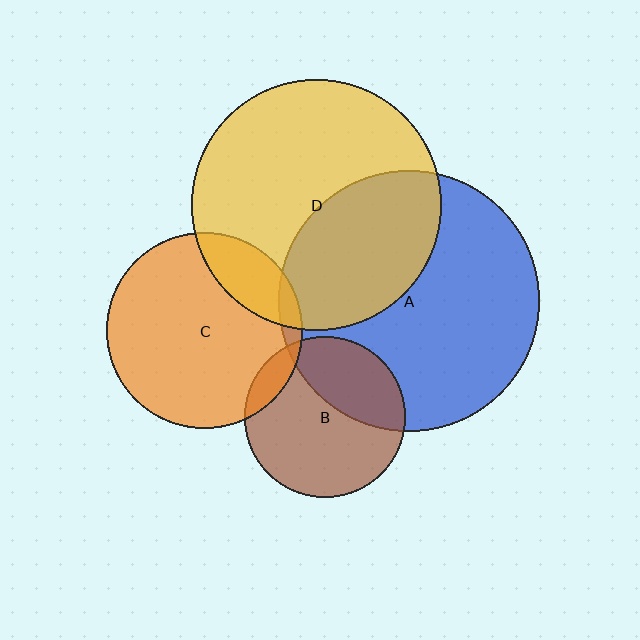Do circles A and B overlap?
Yes.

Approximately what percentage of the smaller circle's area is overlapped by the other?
Approximately 35%.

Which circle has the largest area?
Circle A (blue).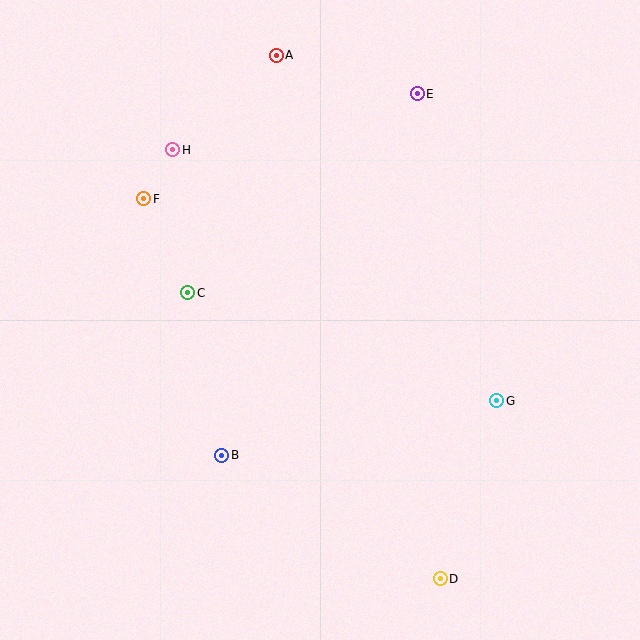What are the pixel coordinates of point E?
Point E is at (417, 94).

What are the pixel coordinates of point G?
Point G is at (497, 401).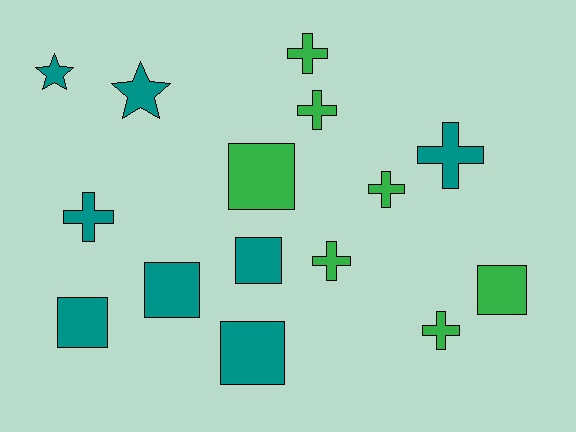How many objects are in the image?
There are 15 objects.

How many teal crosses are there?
There are 2 teal crosses.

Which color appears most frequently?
Teal, with 8 objects.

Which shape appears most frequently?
Cross, with 7 objects.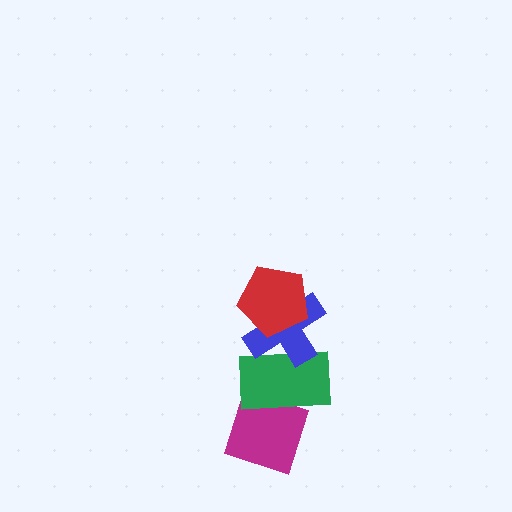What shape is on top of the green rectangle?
The blue cross is on top of the green rectangle.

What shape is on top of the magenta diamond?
The green rectangle is on top of the magenta diamond.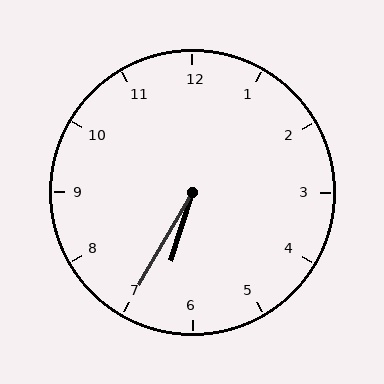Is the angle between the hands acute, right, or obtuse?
It is acute.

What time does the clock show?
6:35.